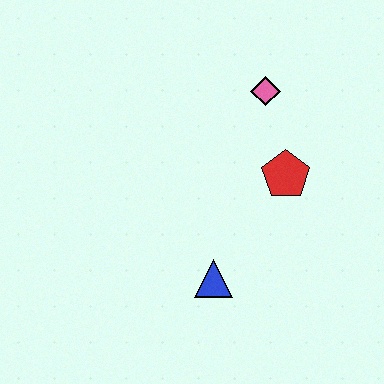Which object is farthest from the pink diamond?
The blue triangle is farthest from the pink diamond.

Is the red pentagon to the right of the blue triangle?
Yes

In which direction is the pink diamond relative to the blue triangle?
The pink diamond is above the blue triangle.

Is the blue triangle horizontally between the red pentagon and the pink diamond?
No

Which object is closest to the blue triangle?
The red pentagon is closest to the blue triangle.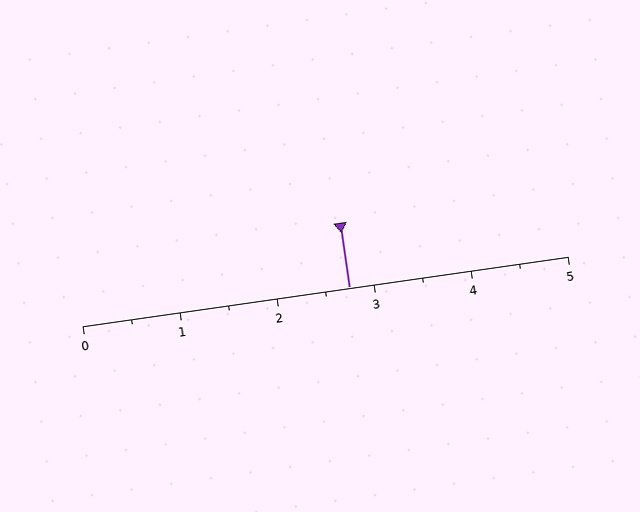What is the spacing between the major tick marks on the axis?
The major ticks are spaced 1 apart.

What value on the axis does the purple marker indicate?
The marker indicates approximately 2.8.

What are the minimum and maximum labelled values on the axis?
The axis runs from 0 to 5.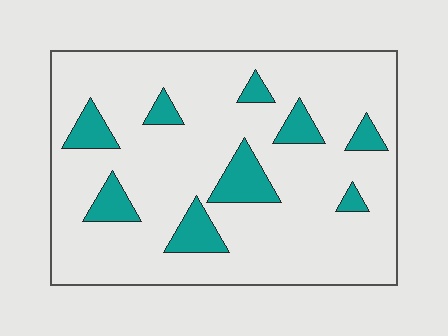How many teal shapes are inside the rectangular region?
9.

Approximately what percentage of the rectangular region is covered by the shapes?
Approximately 15%.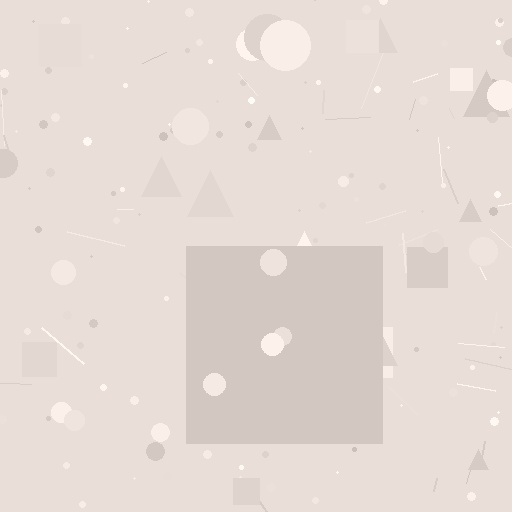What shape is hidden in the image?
A square is hidden in the image.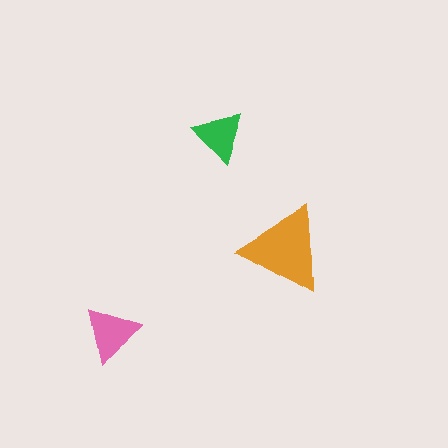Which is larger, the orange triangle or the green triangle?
The orange one.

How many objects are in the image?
There are 3 objects in the image.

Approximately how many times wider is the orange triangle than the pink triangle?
About 1.5 times wider.